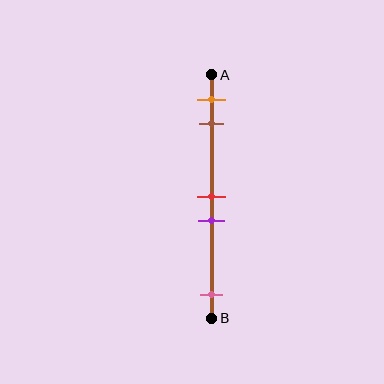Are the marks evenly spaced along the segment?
No, the marks are not evenly spaced.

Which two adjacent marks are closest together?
The red and purple marks are the closest adjacent pair.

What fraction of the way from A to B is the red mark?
The red mark is approximately 50% (0.5) of the way from A to B.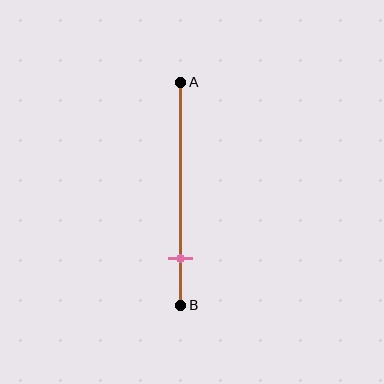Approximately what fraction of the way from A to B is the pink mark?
The pink mark is approximately 80% of the way from A to B.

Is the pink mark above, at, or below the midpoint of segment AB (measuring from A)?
The pink mark is below the midpoint of segment AB.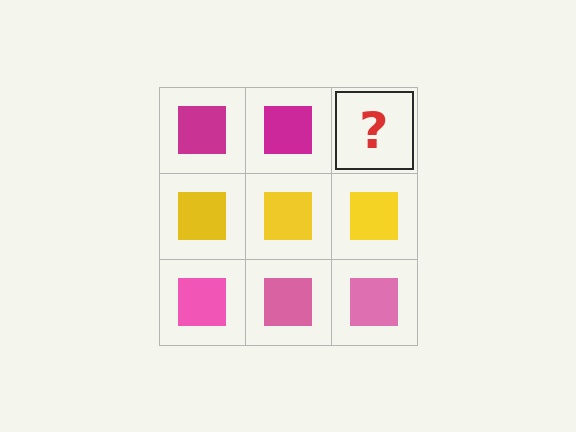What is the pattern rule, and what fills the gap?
The rule is that each row has a consistent color. The gap should be filled with a magenta square.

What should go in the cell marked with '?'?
The missing cell should contain a magenta square.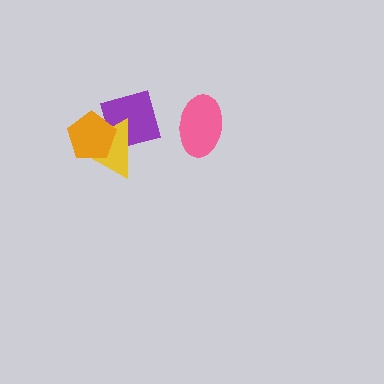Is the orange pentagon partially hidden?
No, no other shape covers it.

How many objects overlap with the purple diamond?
2 objects overlap with the purple diamond.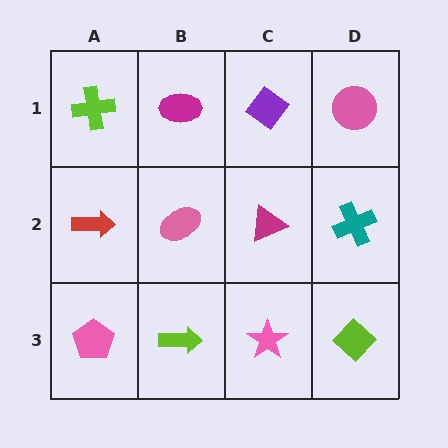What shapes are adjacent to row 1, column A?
A red arrow (row 2, column A), a magenta ellipse (row 1, column B).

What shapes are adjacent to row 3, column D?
A teal cross (row 2, column D), a pink star (row 3, column C).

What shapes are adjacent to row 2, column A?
A lime cross (row 1, column A), a pink pentagon (row 3, column A), a pink ellipse (row 2, column B).